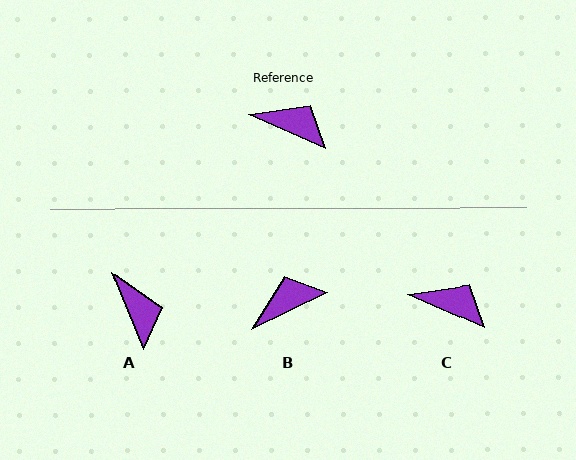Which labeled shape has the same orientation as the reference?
C.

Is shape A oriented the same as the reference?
No, it is off by about 44 degrees.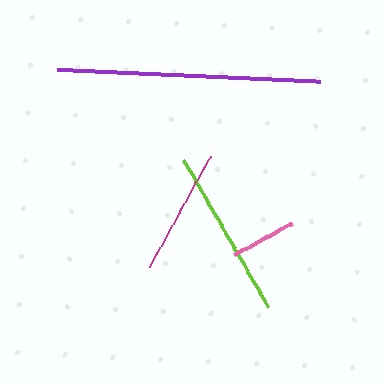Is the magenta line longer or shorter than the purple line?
The purple line is longer than the magenta line.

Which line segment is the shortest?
The pink line is the shortest at approximately 65 pixels.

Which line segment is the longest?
The purple line is the longest at approximately 263 pixels.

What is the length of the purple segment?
The purple segment is approximately 263 pixels long.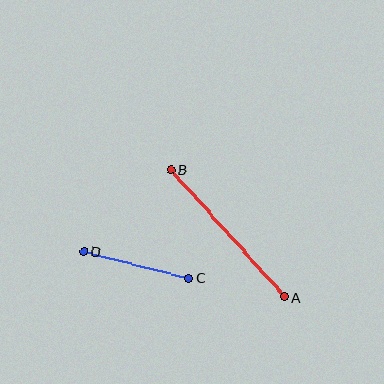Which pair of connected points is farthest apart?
Points A and B are farthest apart.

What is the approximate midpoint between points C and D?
The midpoint is at approximately (136, 265) pixels.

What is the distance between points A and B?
The distance is approximately 171 pixels.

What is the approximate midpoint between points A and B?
The midpoint is at approximately (228, 233) pixels.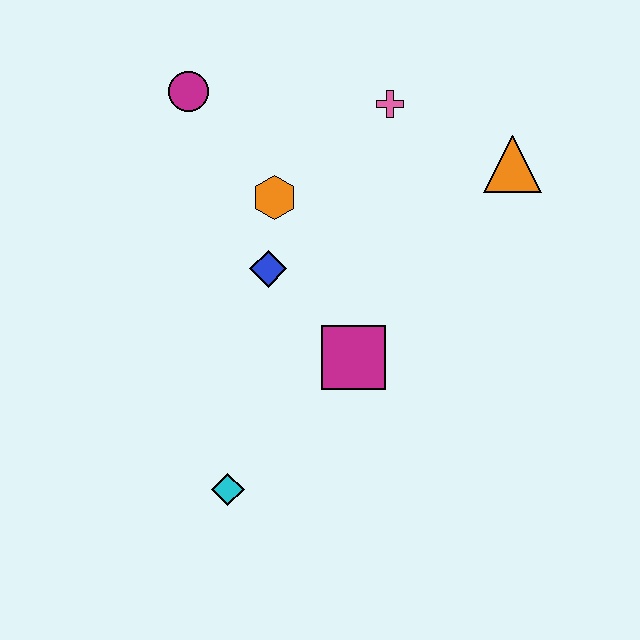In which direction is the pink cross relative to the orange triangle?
The pink cross is to the left of the orange triangle.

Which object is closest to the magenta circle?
The orange hexagon is closest to the magenta circle.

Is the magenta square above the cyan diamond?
Yes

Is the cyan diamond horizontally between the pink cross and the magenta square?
No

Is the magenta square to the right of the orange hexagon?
Yes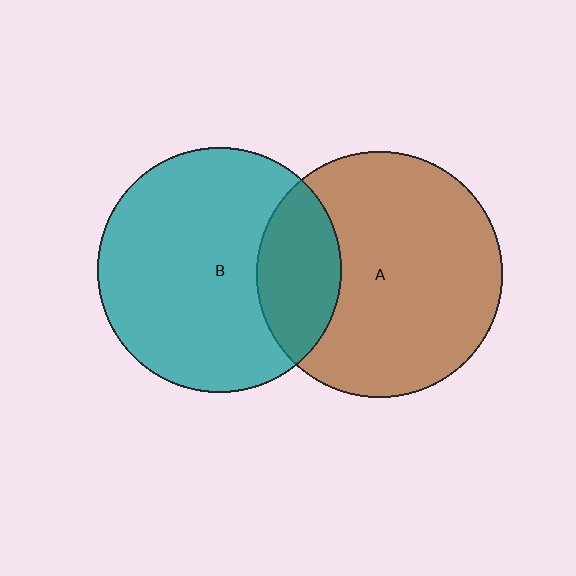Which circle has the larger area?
Circle A (brown).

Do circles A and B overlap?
Yes.